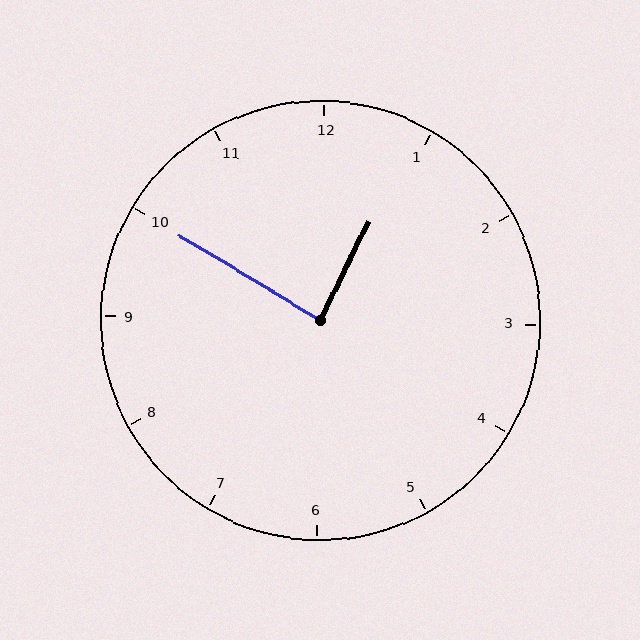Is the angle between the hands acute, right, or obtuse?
It is right.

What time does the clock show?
12:50.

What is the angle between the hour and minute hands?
Approximately 85 degrees.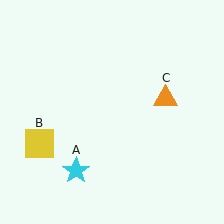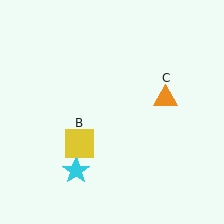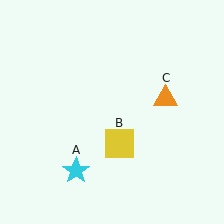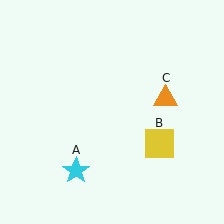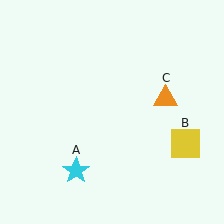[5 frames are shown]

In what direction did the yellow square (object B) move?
The yellow square (object B) moved right.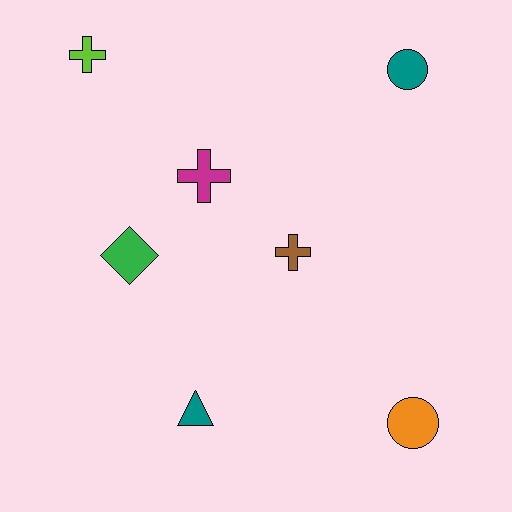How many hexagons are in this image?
There are no hexagons.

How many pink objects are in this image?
There are no pink objects.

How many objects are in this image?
There are 7 objects.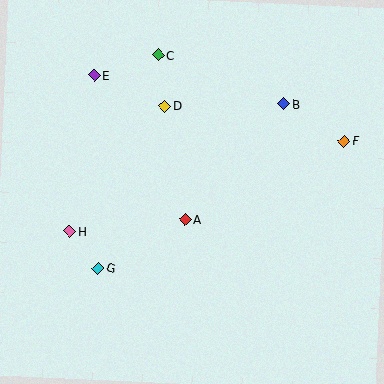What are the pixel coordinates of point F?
Point F is at (344, 141).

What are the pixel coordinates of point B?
Point B is at (284, 104).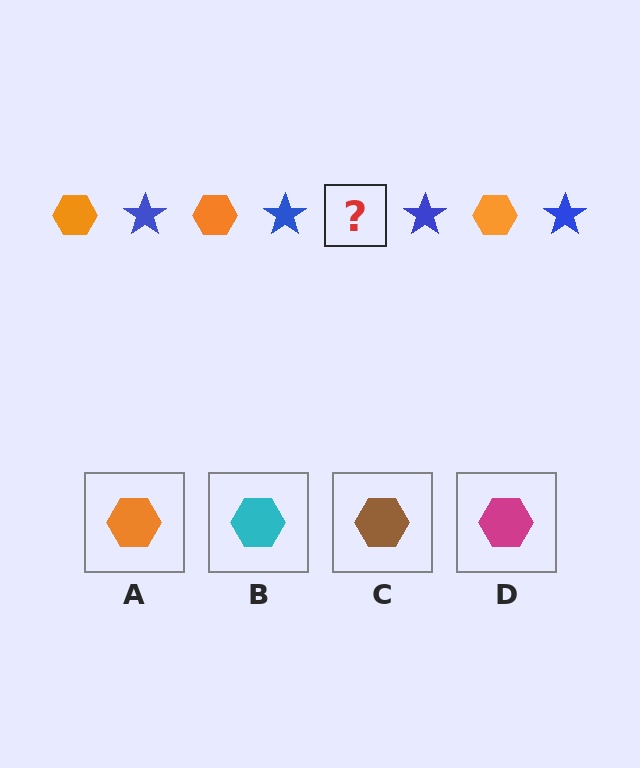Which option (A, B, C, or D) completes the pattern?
A.